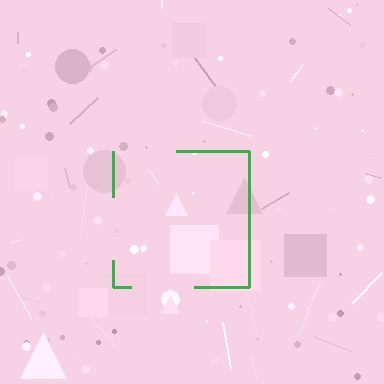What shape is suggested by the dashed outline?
The dashed outline suggests a square.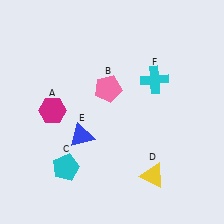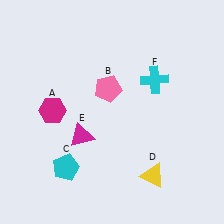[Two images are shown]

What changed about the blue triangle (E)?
In Image 1, E is blue. In Image 2, it changed to magenta.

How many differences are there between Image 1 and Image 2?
There is 1 difference between the two images.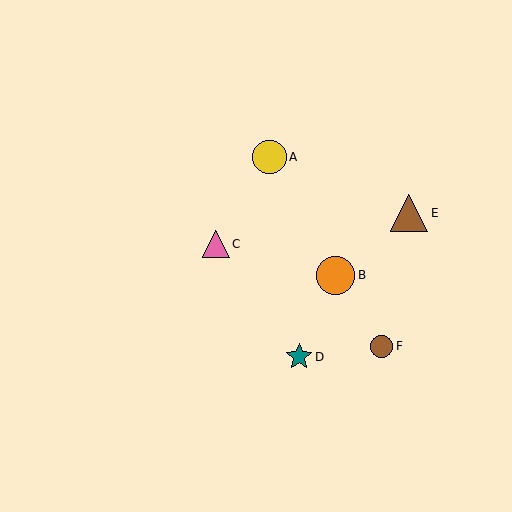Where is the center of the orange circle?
The center of the orange circle is at (336, 275).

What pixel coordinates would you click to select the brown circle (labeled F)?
Click at (382, 346) to select the brown circle F.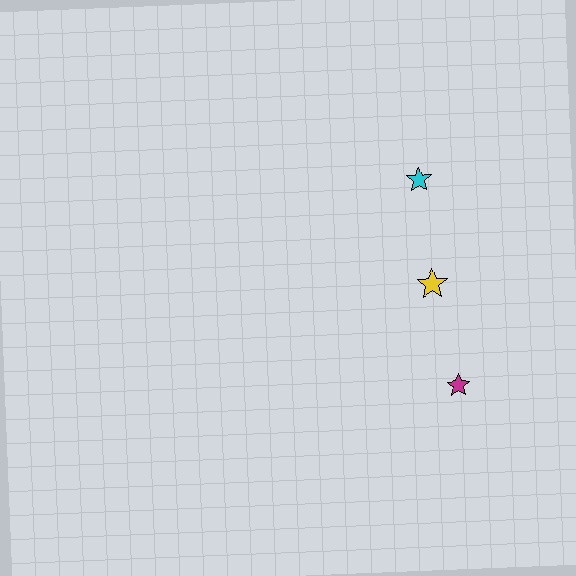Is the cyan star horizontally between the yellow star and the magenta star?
No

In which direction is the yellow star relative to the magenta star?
The yellow star is above the magenta star.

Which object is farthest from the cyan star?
The magenta star is farthest from the cyan star.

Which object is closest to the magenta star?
The yellow star is closest to the magenta star.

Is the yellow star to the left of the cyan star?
No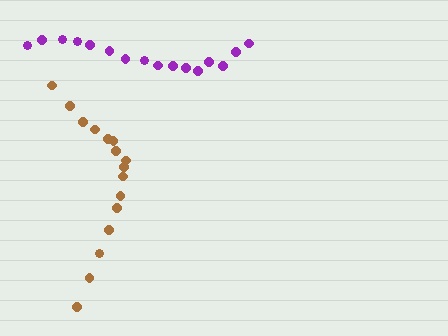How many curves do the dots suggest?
There are 2 distinct paths.